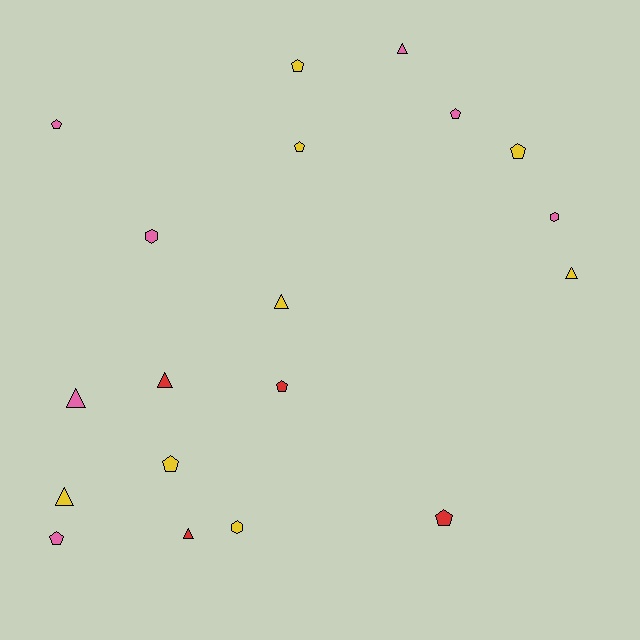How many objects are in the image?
There are 19 objects.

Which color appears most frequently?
Yellow, with 8 objects.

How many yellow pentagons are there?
There are 4 yellow pentagons.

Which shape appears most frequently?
Pentagon, with 9 objects.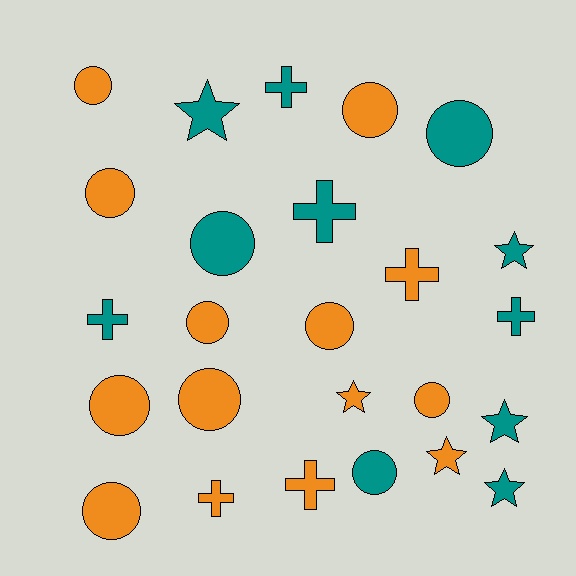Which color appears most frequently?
Orange, with 14 objects.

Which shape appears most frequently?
Circle, with 12 objects.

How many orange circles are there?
There are 9 orange circles.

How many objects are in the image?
There are 25 objects.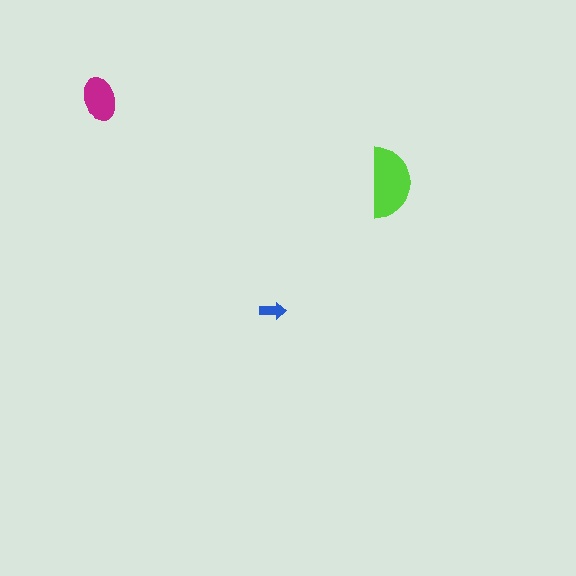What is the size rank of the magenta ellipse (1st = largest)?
2nd.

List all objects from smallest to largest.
The blue arrow, the magenta ellipse, the lime semicircle.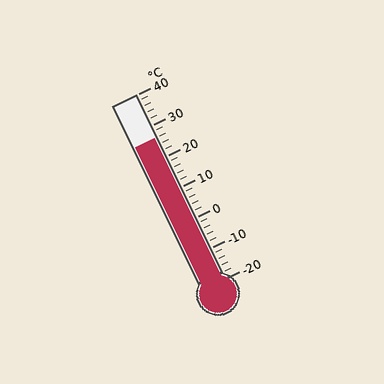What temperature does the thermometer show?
The thermometer shows approximately 26°C.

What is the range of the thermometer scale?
The thermometer scale ranges from -20°C to 40°C.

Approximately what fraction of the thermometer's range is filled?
The thermometer is filled to approximately 75% of its range.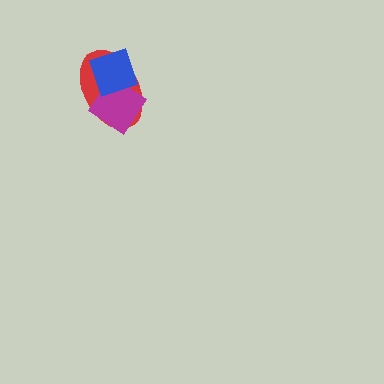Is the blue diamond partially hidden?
No, no other shape covers it.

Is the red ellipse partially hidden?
Yes, it is partially covered by another shape.